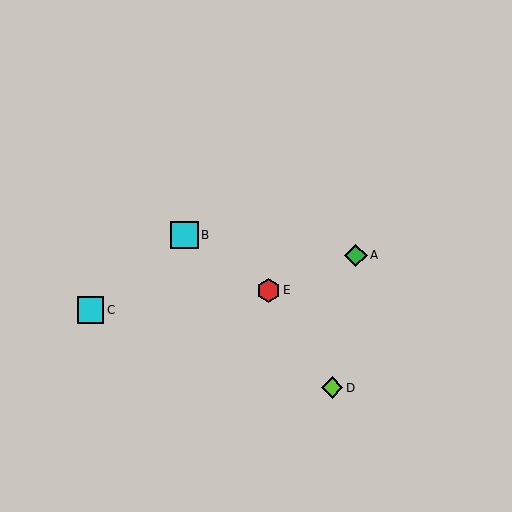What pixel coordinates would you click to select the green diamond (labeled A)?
Click at (356, 255) to select the green diamond A.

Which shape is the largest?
The cyan square (labeled B) is the largest.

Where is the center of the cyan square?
The center of the cyan square is at (184, 235).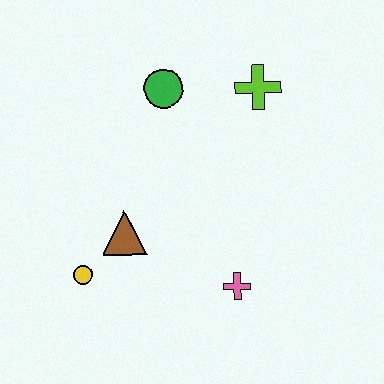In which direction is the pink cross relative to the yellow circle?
The pink cross is to the right of the yellow circle.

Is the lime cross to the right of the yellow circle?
Yes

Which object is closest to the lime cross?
The green circle is closest to the lime cross.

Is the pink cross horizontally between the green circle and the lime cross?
Yes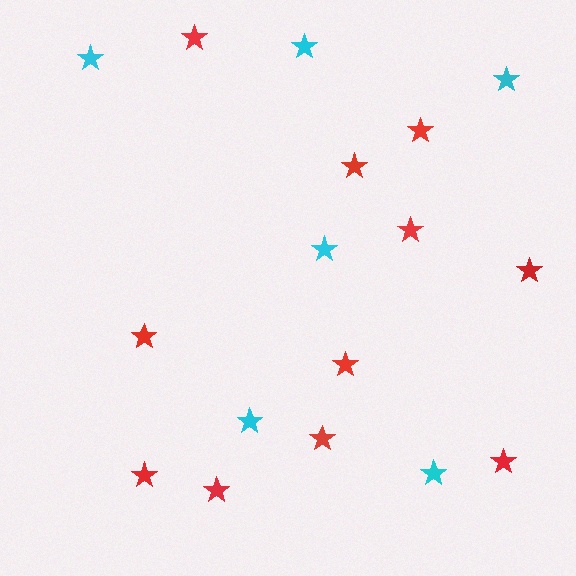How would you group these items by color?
There are 2 groups: one group of cyan stars (6) and one group of red stars (11).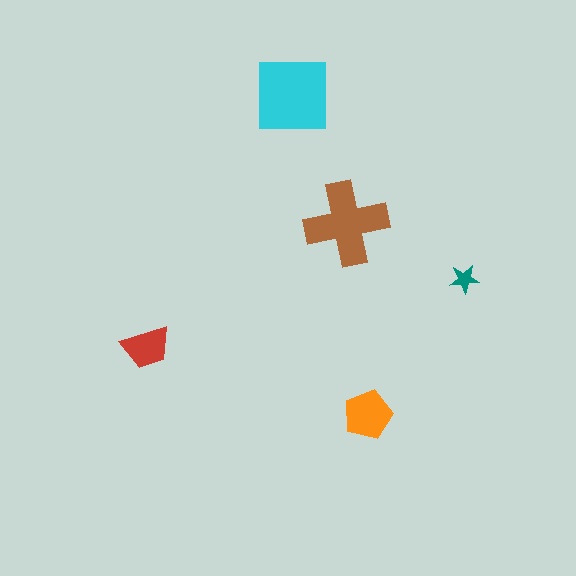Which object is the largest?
The cyan square.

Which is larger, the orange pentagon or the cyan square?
The cyan square.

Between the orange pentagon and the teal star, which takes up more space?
The orange pentagon.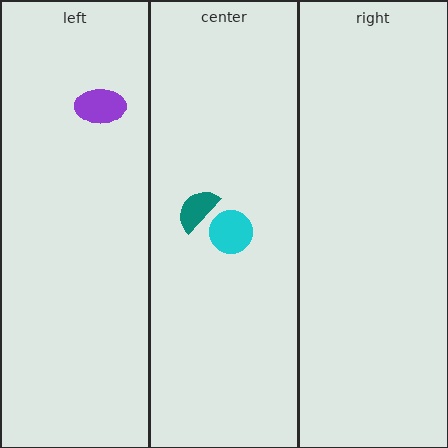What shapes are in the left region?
The purple ellipse.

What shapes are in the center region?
The teal semicircle, the cyan circle.